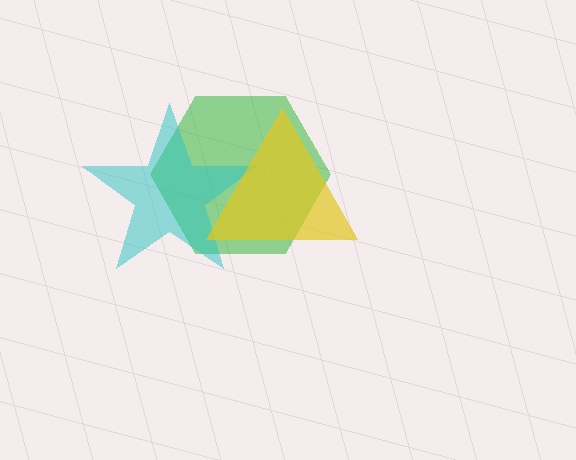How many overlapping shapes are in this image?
There are 3 overlapping shapes in the image.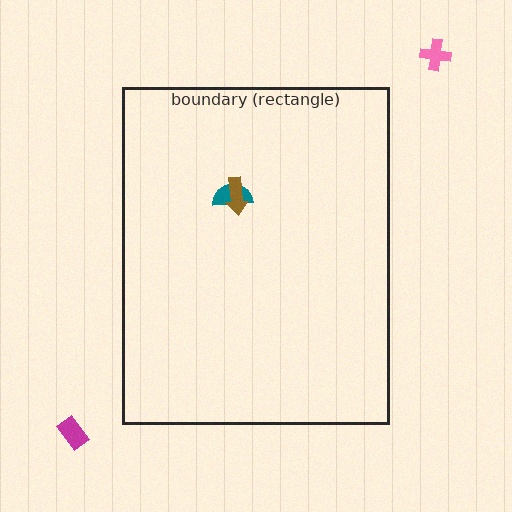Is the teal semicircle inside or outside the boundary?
Inside.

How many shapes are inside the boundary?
2 inside, 2 outside.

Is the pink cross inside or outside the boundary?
Outside.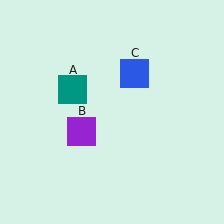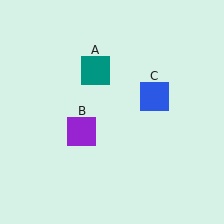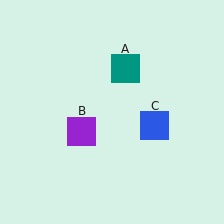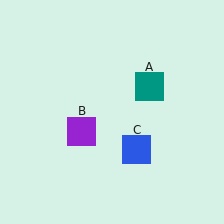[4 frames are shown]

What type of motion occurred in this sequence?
The teal square (object A), blue square (object C) rotated clockwise around the center of the scene.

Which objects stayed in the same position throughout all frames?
Purple square (object B) remained stationary.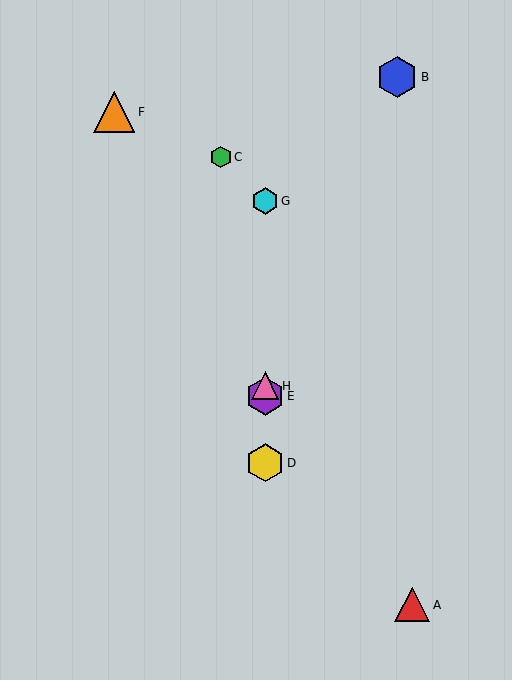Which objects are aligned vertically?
Objects D, E, G, H are aligned vertically.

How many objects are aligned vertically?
4 objects (D, E, G, H) are aligned vertically.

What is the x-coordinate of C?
Object C is at x≈221.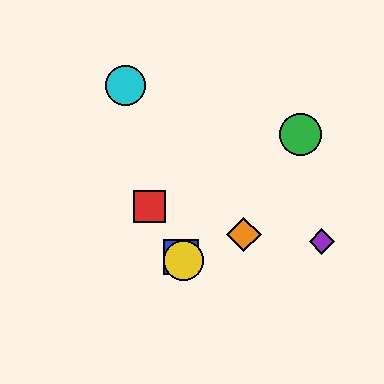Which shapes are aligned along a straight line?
The red square, the blue square, the yellow circle are aligned along a straight line.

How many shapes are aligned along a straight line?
3 shapes (the red square, the blue square, the yellow circle) are aligned along a straight line.